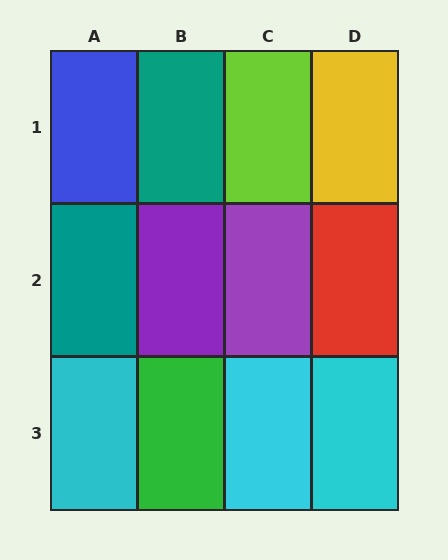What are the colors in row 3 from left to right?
Cyan, green, cyan, cyan.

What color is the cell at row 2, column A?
Teal.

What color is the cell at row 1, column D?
Yellow.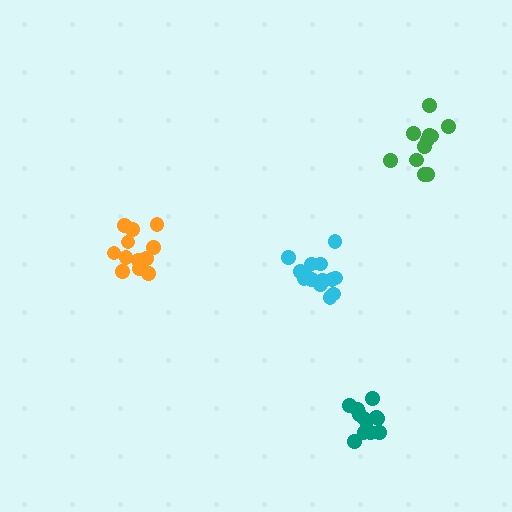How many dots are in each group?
Group 1: 11 dots, Group 2: 12 dots, Group 3: 14 dots, Group 4: 12 dots (49 total).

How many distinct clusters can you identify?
There are 4 distinct clusters.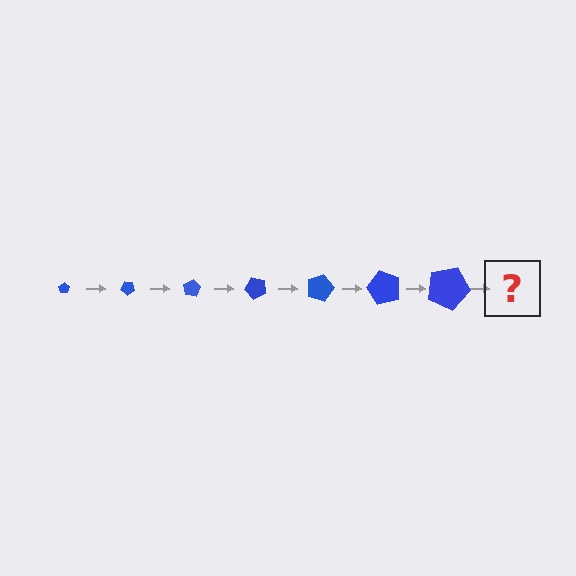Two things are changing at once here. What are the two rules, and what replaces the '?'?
The two rules are that the pentagon grows larger each step and it rotates 40 degrees each step. The '?' should be a pentagon, larger than the previous one and rotated 280 degrees from the start.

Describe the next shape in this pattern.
It should be a pentagon, larger than the previous one and rotated 280 degrees from the start.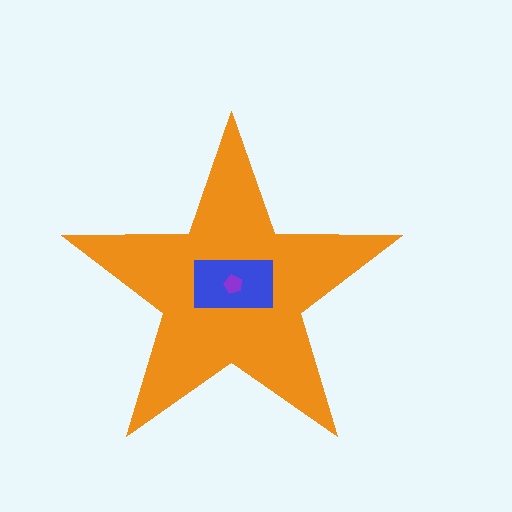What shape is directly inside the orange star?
The blue rectangle.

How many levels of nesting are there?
3.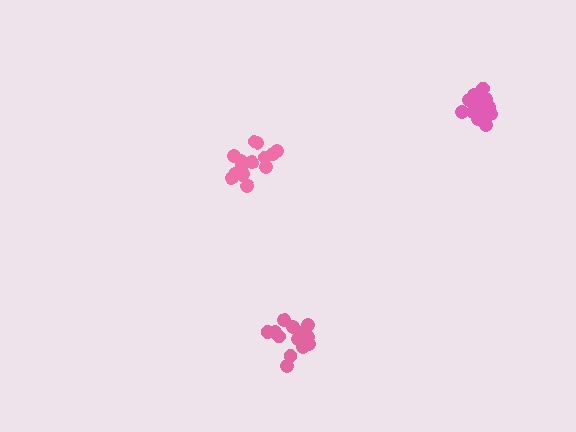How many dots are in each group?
Group 1: 16 dots, Group 2: 14 dots, Group 3: 17 dots (47 total).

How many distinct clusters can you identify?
There are 3 distinct clusters.